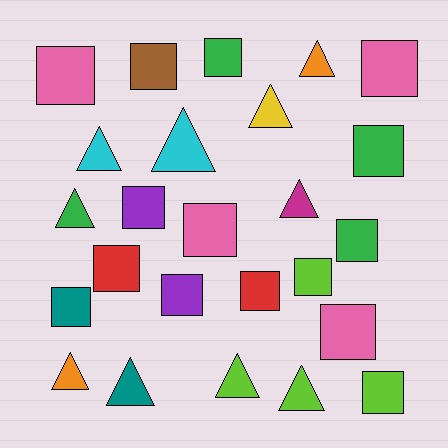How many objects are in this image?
There are 25 objects.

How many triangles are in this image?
There are 10 triangles.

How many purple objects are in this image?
There are 2 purple objects.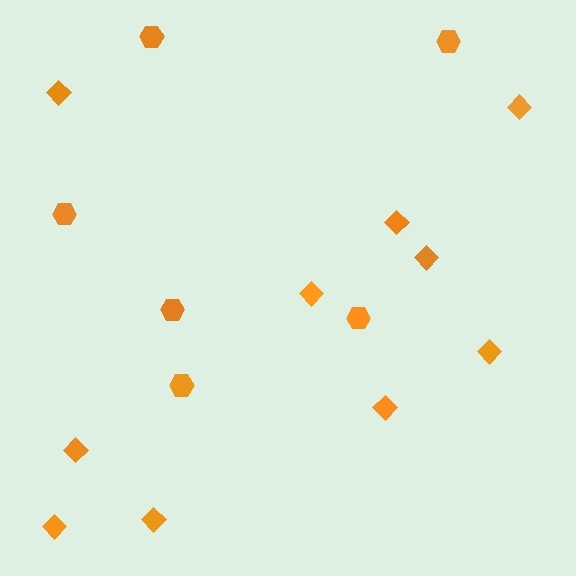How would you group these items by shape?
There are 2 groups: one group of hexagons (6) and one group of diamonds (10).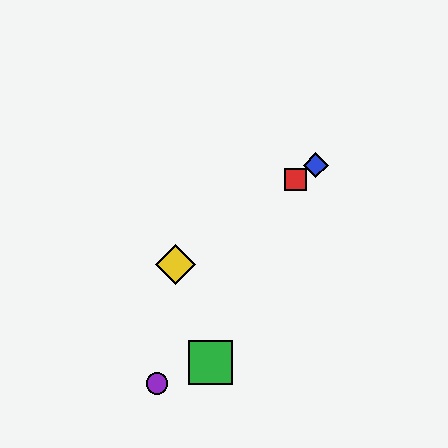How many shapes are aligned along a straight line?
3 shapes (the red square, the blue diamond, the yellow diamond) are aligned along a straight line.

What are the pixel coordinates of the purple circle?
The purple circle is at (157, 383).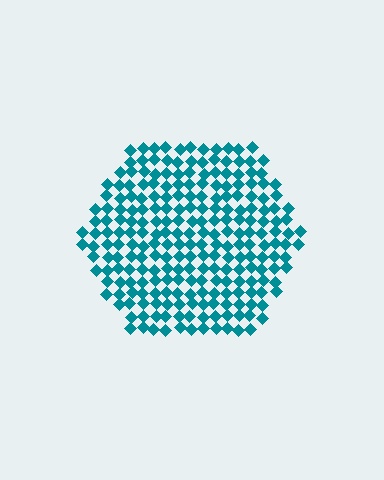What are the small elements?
The small elements are diamonds.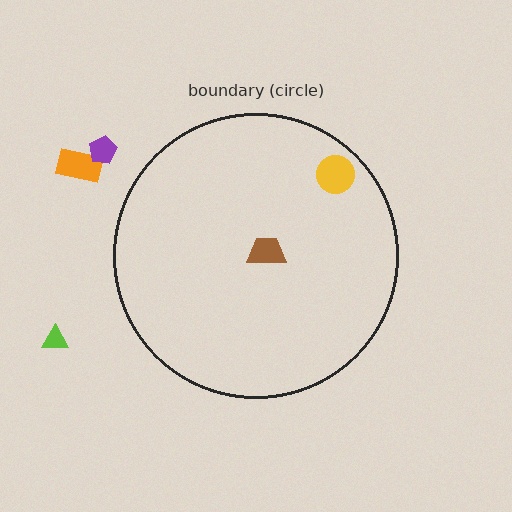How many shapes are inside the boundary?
2 inside, 3 outside.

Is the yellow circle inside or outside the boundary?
Inside.